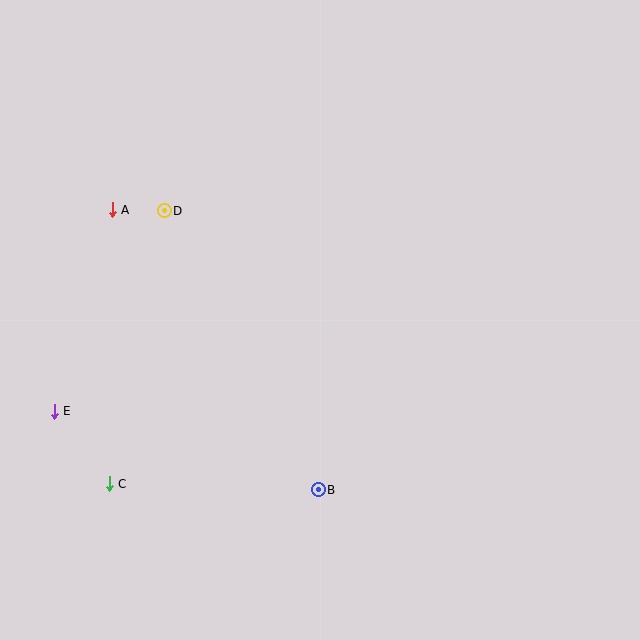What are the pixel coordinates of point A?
Point A is at (112, 210).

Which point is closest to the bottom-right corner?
Point B is closest to the bottom-right corner.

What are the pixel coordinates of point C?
Point C is at (109, 484).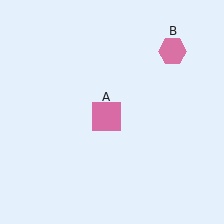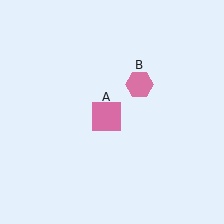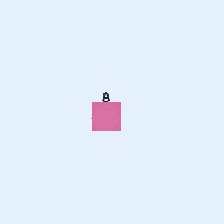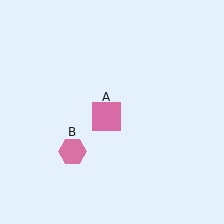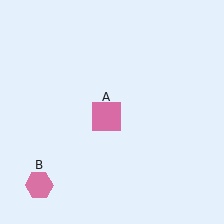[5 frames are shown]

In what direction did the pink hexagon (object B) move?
The pink hexagon (object B) moved down and to the left.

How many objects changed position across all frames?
1 object changed position: pink hexagon (object B).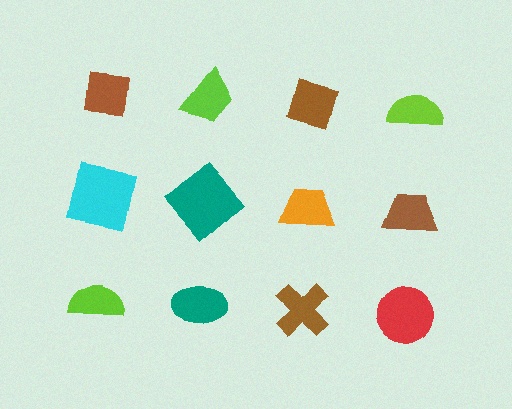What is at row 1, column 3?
A brown diamond.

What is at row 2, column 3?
An orange trapezoid.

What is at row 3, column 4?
A red circle.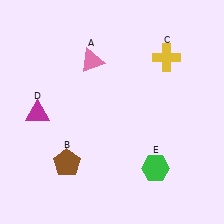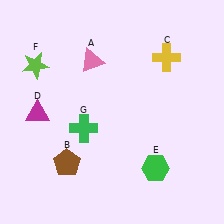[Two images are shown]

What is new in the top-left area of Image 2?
A lime star (F) was added in the top-left area of Image 2.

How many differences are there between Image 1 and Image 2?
There are 2 differences between the two images.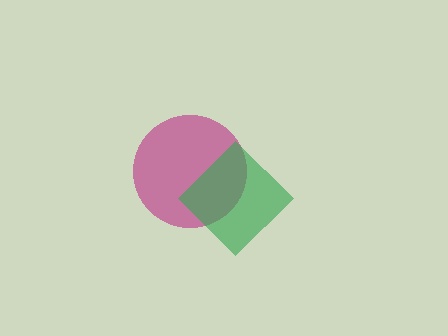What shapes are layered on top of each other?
The layered shapes are: a magenta circle, a green diamond.